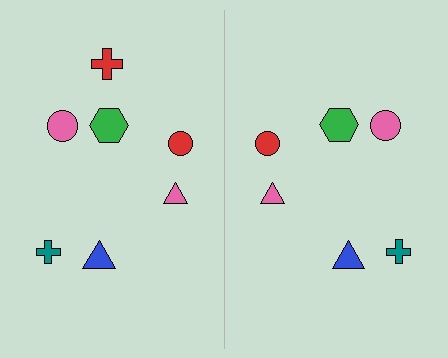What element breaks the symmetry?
A red cross is missing from the right side.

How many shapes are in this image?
There are 13 shapes in this image.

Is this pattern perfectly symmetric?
No, the pattern is not perfectly symmetric. A red cross is missing from the right side.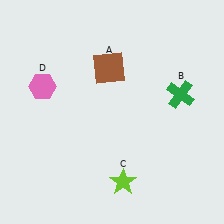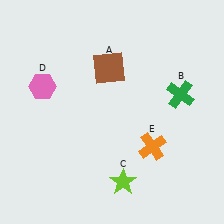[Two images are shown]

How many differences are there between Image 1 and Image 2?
There is 1 difference between the two images.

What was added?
An orange cross (E) was added in Image 2.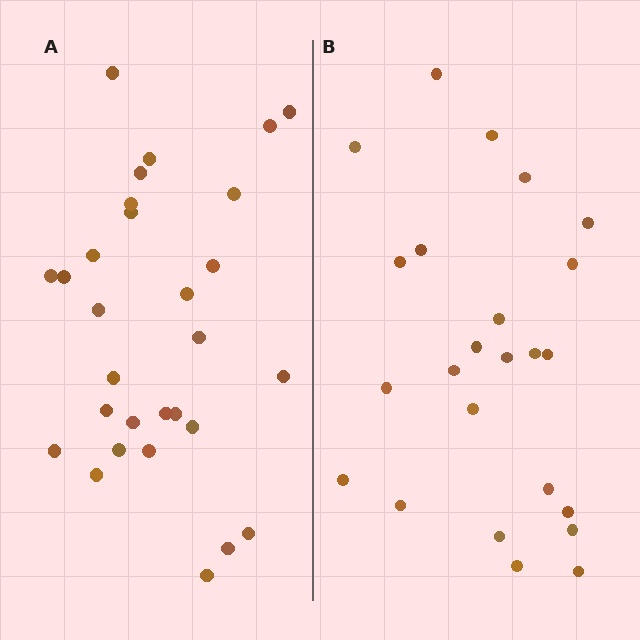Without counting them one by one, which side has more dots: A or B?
Region A (the left region) has more dots.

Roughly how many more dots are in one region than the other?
Region A has about 5 more dots than region B.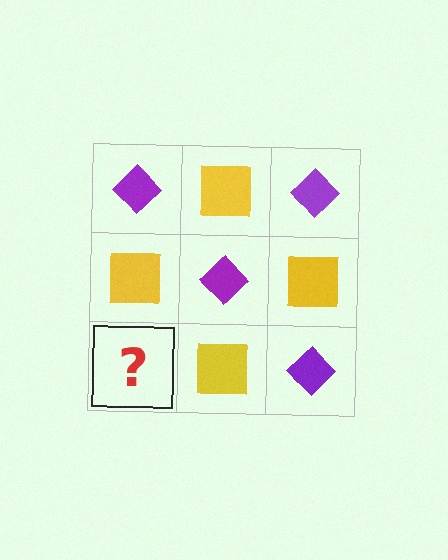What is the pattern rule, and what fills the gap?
The rule is that it alternates purple diamond and yellow square in a checkerboard pattern. The gap should be filled with a purple diamond.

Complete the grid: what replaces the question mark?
The question mark should be replaced with a purple diamond.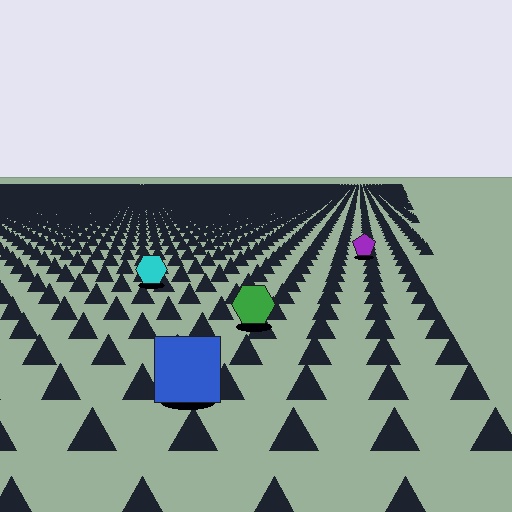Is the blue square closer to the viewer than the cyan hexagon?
Yes. The blue square is closer — you can tell from the texture gradient: the ground texture is coarser near it.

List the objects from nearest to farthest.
From nearest to farthest: the blue square, the green hexagon, the cyan hexagon, the purple pentagon.